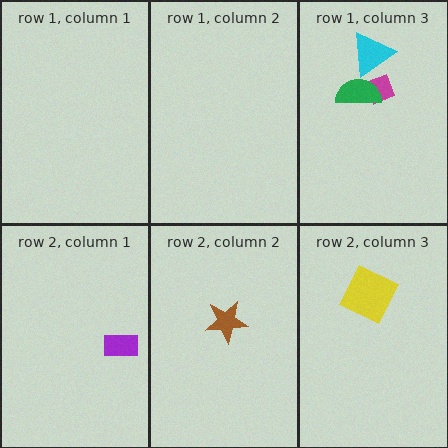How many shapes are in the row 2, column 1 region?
1.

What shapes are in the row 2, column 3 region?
The yellow square.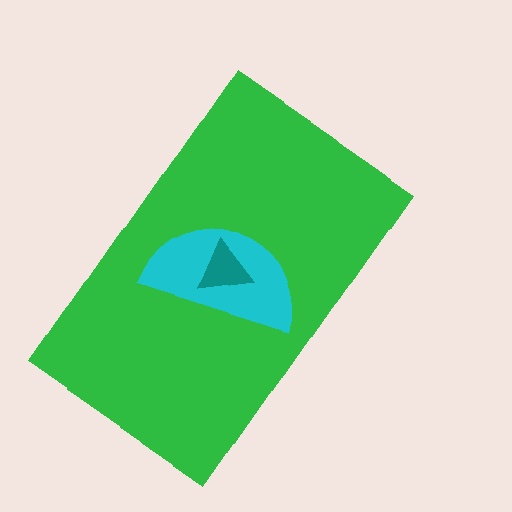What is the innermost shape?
The teal triangle.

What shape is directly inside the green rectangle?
The cyan semicircle.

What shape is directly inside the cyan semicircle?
The teal triangle.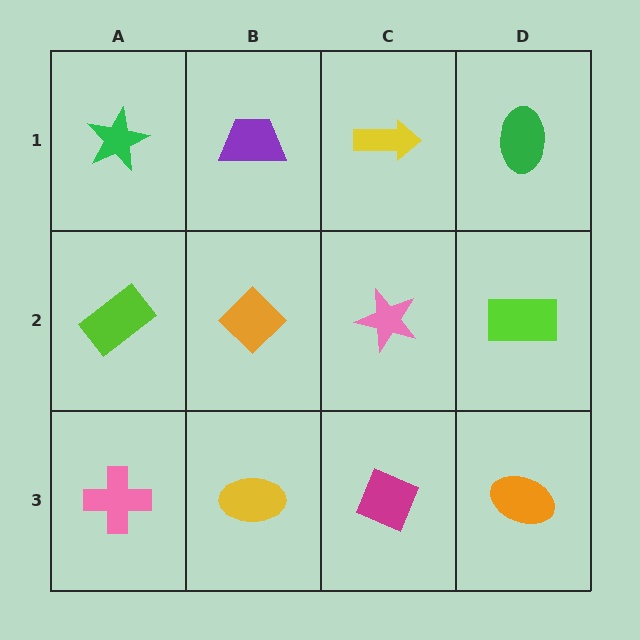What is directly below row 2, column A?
A pink cross.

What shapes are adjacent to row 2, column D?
A green ellipse (row 1, column D), an orange ellipse (row 3, column D), a pink star (row 2, column C).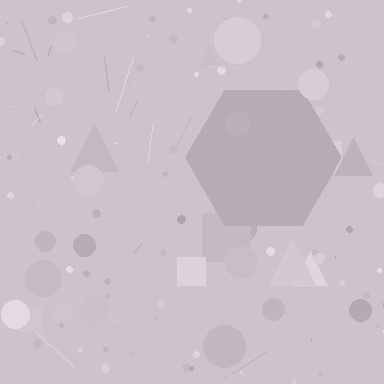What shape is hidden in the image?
A hexagon is hidden in the image.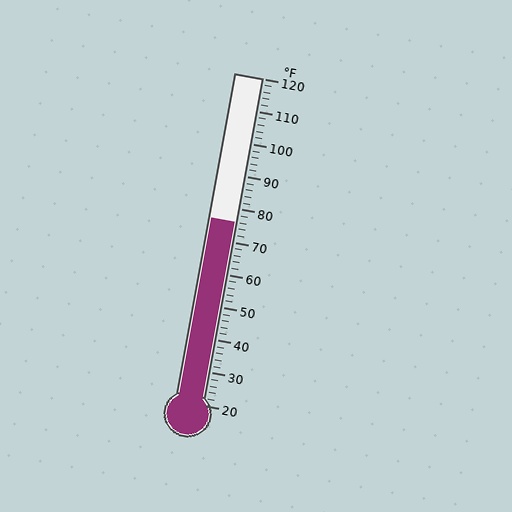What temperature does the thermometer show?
The thermometer shows approximately 76°F.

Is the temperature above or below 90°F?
The temperature is below 90°F.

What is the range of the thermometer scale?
The thermometer scale ranges from 20°F to 120°F.